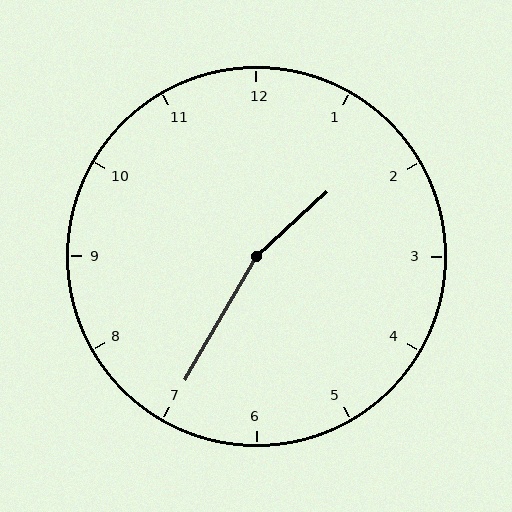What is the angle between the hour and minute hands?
Approximately 162 degrees.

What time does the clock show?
1:35.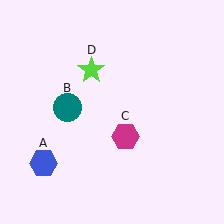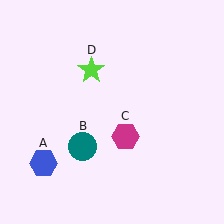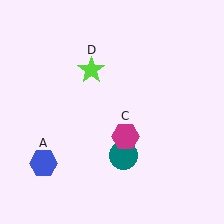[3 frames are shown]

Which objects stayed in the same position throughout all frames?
Blue hexagon (object A) and magenta hexagon (object C) and lime star (object D) remained stationary.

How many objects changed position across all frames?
1 object changed position: teal circle (object B).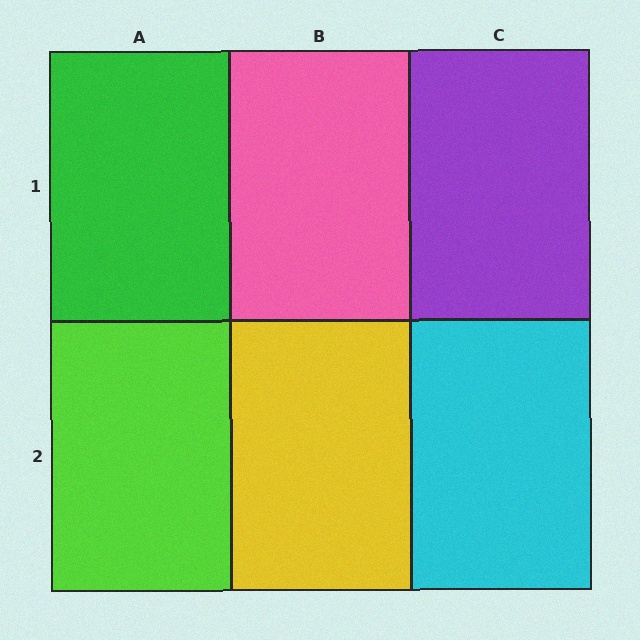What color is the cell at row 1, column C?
Purple.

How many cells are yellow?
1 cell is yellow.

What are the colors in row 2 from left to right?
Lime, yellow, cyan.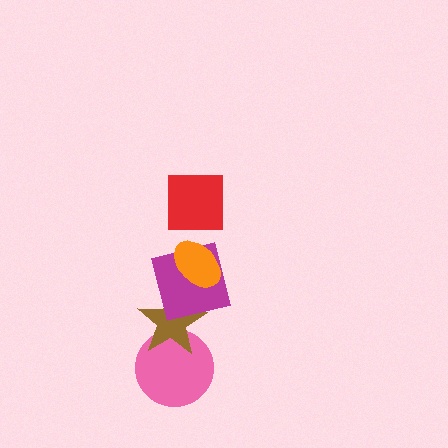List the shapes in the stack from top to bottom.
From top to bottom: the red square, the orange ellipse, the magenta square, the brown star, the pink circle.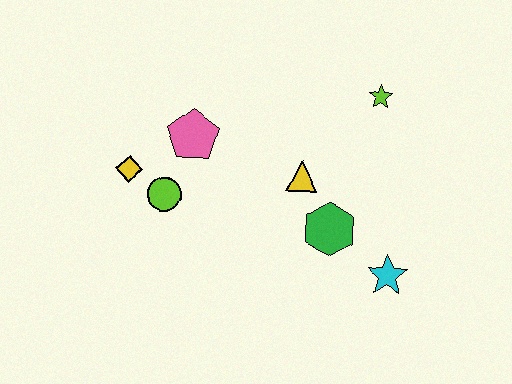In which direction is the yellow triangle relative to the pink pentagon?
The yellow triangle is to the right of the pink pentagon.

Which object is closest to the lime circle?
The yellow diamond is closest to the lime circle.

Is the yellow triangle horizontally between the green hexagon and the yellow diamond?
Yes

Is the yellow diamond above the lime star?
No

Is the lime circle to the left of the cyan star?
Yes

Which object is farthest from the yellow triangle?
The yellow diamond is farthest from the yellow triangle.